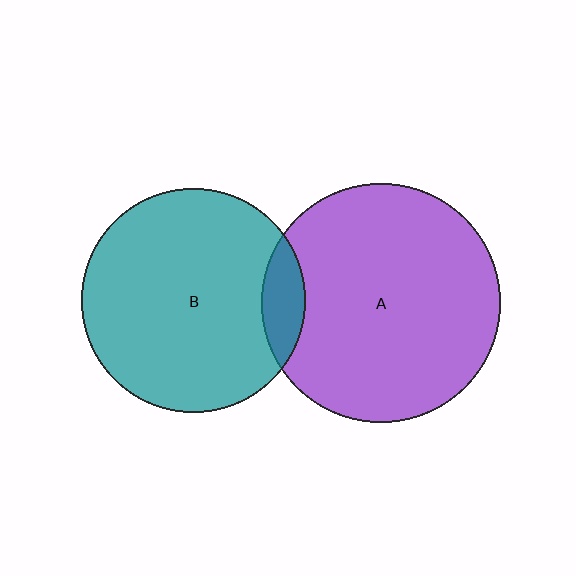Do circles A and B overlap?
Yes.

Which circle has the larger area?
Circle A (purple).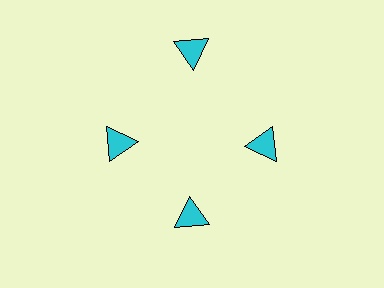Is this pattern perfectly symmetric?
No. The 4 cyan triangles are arranged in a ring, but one element near the 12 o'clock position is pushed outward from the center, breaking the 4-fold rotational symmetry.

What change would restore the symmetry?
The symmetry would be restored by moving it inward, back onto the ring so that all 4 triangles sit at equal angles and equal distance from the center.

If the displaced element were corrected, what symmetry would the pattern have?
It would have 4-fold rotational symmetry — the pattern would map onto itself every 90 degrees.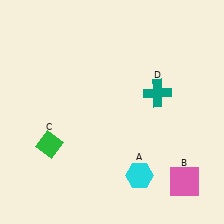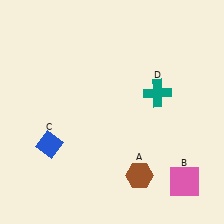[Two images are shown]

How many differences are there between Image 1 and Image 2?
There are 2 differences between the two images.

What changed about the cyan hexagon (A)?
In Image 1, A is cyan. In Image 2, it changed to brown.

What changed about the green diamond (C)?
In Image 1, C is green. In Image 2, it changed to blue.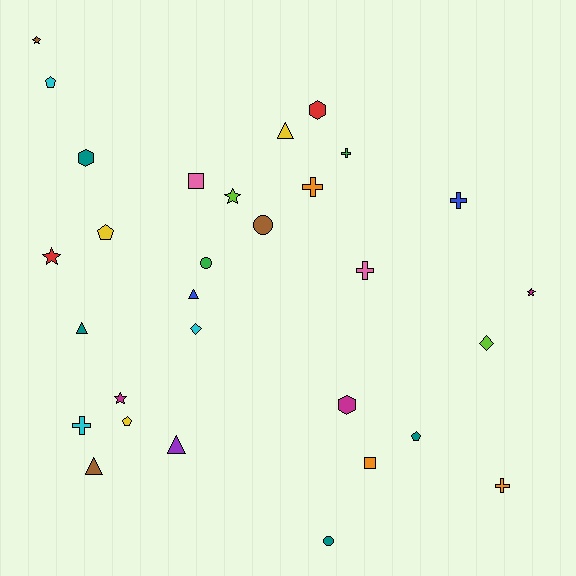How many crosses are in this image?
There are 6 crosses.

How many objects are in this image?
There are 30 objects.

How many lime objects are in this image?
There are 2 lime objects.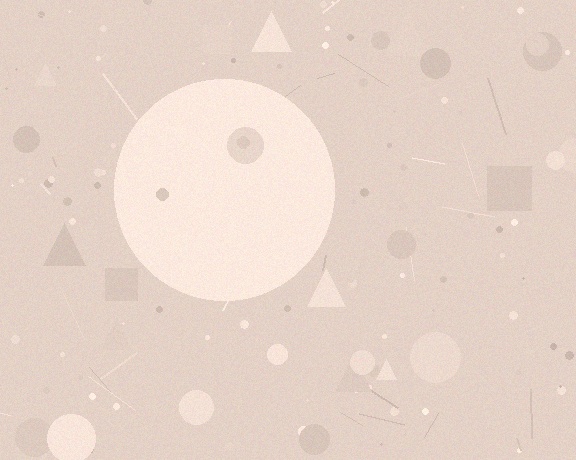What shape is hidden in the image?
A circle is hidden in the image.